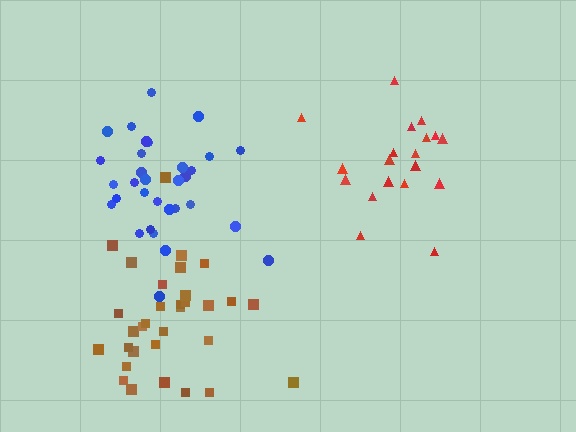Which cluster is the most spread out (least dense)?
Brown.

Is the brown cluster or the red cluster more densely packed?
Red.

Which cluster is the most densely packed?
Blue.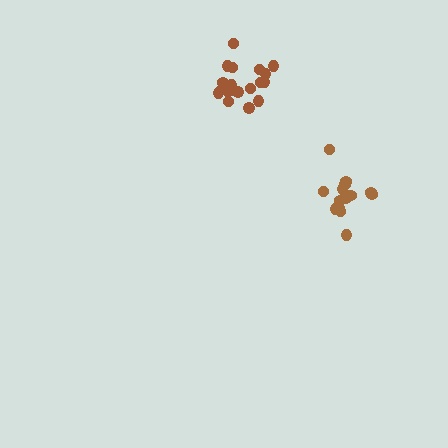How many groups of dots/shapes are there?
There are 2 groups.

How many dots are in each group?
Group 1: 17 dots, Group 2: 20 dots (37 total).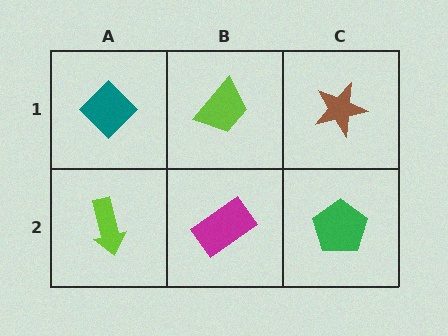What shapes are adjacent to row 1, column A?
A lime arrow (row 2, column A), a lime trapezoid (row 1, column B).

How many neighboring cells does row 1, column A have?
2.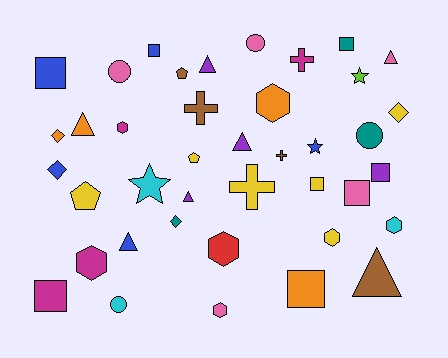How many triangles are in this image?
There are 7 triangles.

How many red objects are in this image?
There is 1 red object.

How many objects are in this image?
There are 40 objects.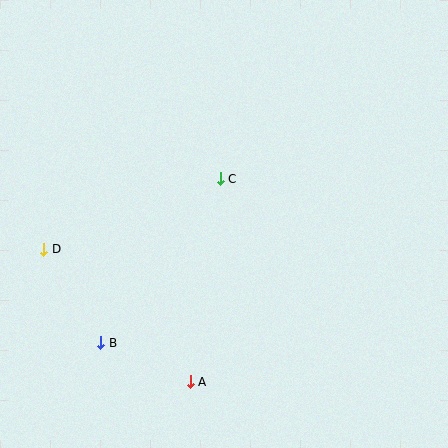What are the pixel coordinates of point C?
Point C is at (220, 179).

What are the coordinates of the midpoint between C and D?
The midpoint between C and D is at (132, 214).